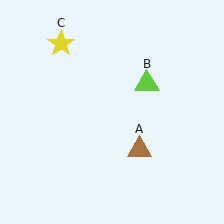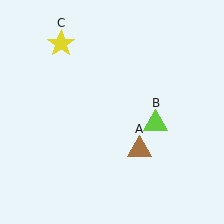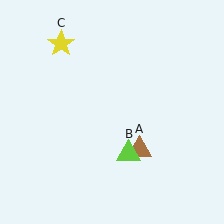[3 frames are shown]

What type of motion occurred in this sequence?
The lime triangle (object B) rotated clockwise around the center of the scene.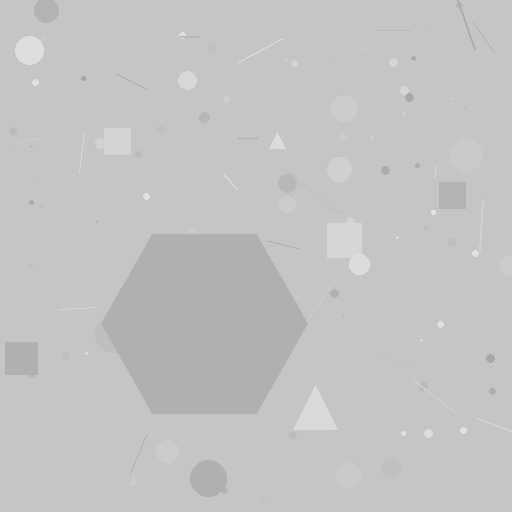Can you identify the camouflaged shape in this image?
The camouflaged shape is a hexagon.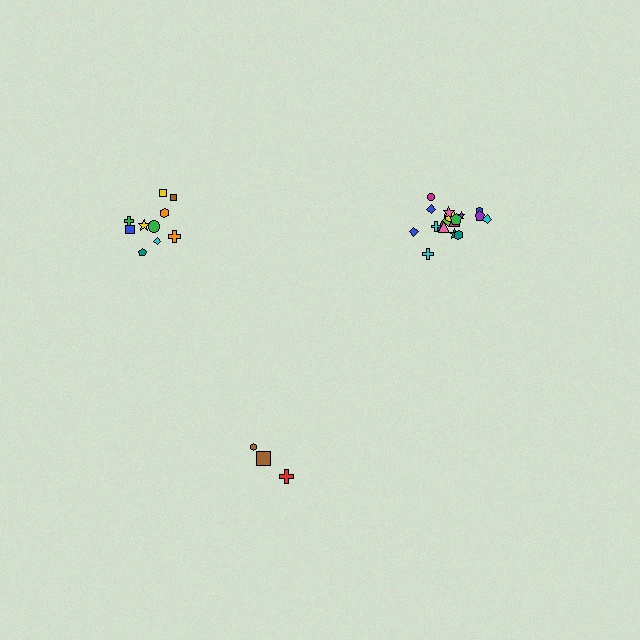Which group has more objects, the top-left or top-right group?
The top-right group.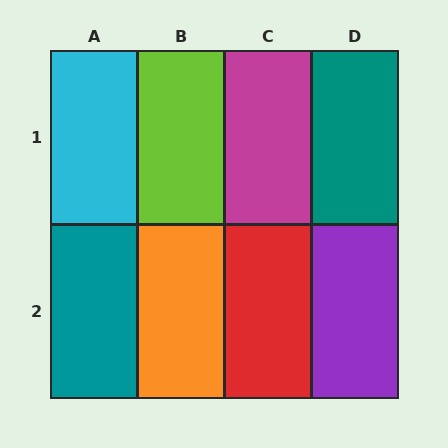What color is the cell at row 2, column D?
Purple.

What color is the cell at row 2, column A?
Teal.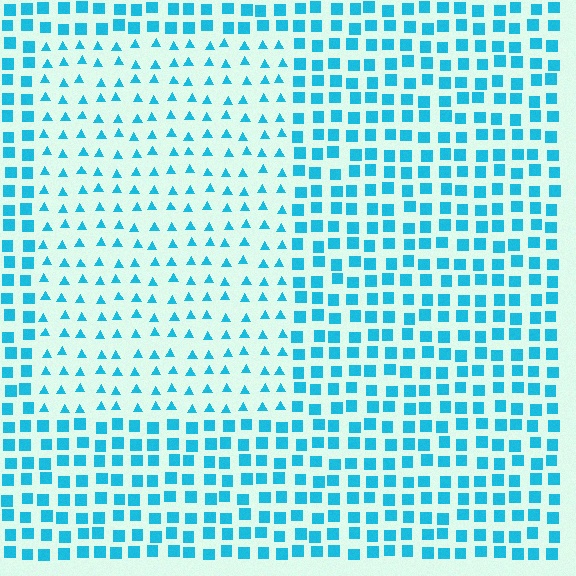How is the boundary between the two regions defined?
The boundary is defined by a change in element shape: triangles inside vs. squares outside. All elements share the same color and spacing.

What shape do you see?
I see a rectangle.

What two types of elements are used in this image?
The image uses triangles inside the rectangle region and squares outside it.